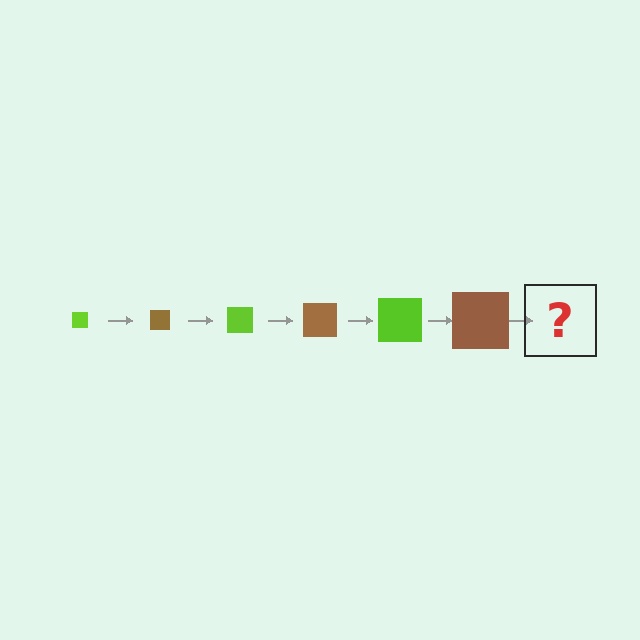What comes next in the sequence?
The next element should be a lime square, larger than the previous one.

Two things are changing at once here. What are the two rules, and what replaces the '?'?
The two rules are that the square grows larger each step and the color cycles through lime and brown. The '?' should be a lime square, larger than the previous one.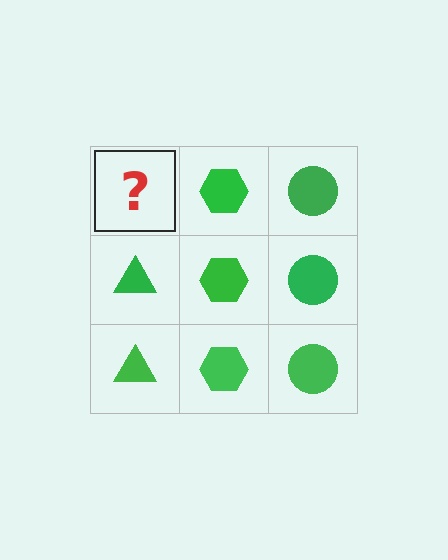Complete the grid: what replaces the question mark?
The question mark should be replaced with a green triangle.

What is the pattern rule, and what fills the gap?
The rule is that each column has a consistent shape. The gap should be filled with a green triangle.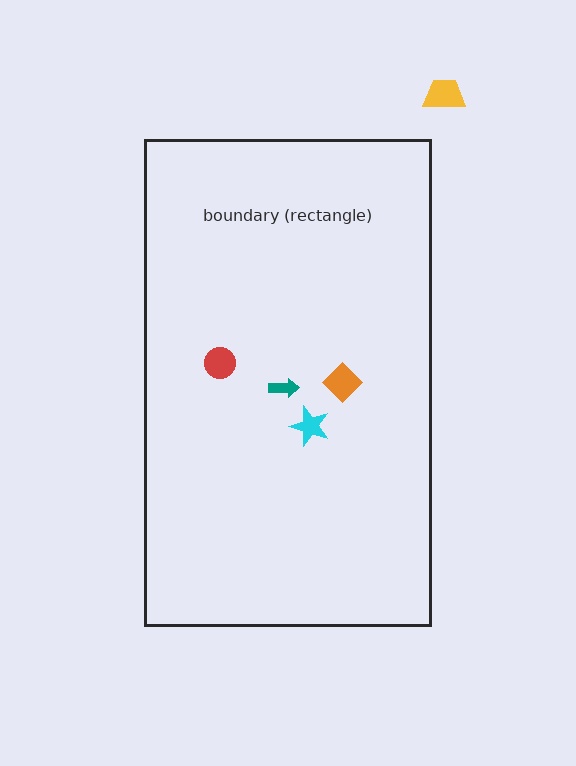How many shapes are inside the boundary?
4 inside, 1 outside.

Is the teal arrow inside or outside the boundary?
Inside.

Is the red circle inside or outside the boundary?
Inside.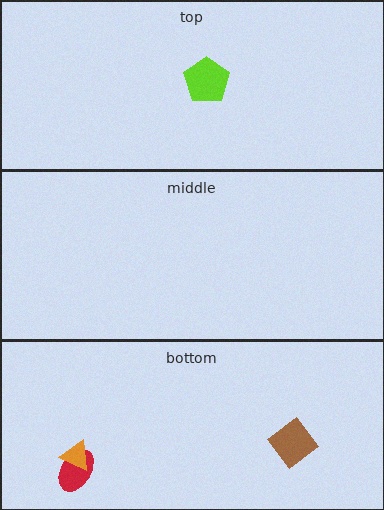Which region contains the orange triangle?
The bottom region.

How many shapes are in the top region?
1.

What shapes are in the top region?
The lime pentagon.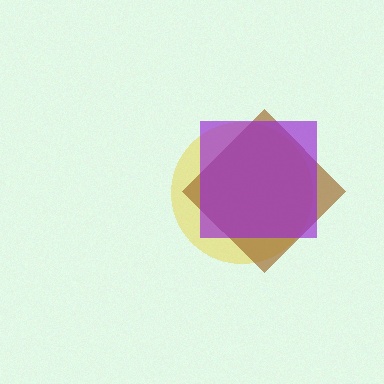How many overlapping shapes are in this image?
There are 3 overlapping shapes in the image.